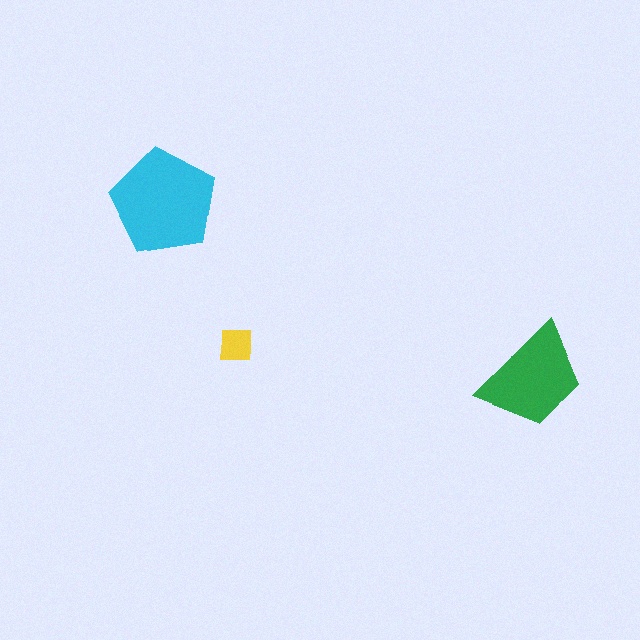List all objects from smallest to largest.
The yellow square, the green trapezoid, the cyan pentagon.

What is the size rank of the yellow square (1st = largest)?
3rd.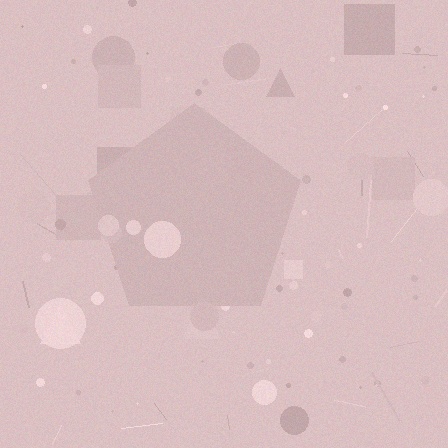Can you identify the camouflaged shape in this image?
The camouflaged shape is a pentagon.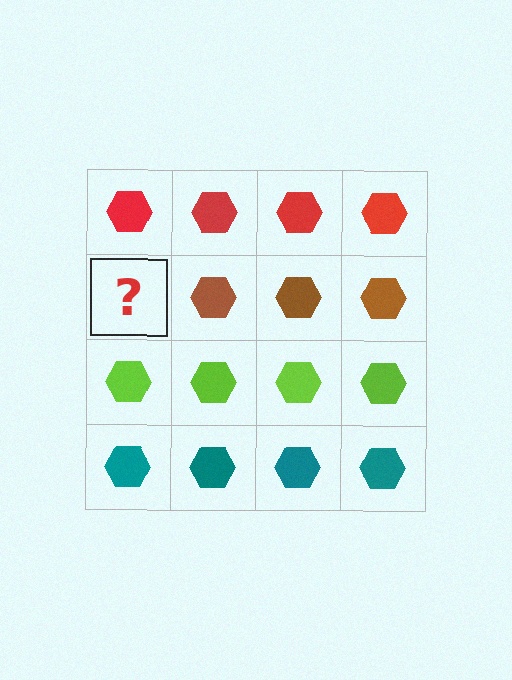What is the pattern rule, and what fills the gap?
The rule is that each row has a consistent color. The gap should be filled with a brown hexagon.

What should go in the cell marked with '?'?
The missing cell should contain a brown hexagon.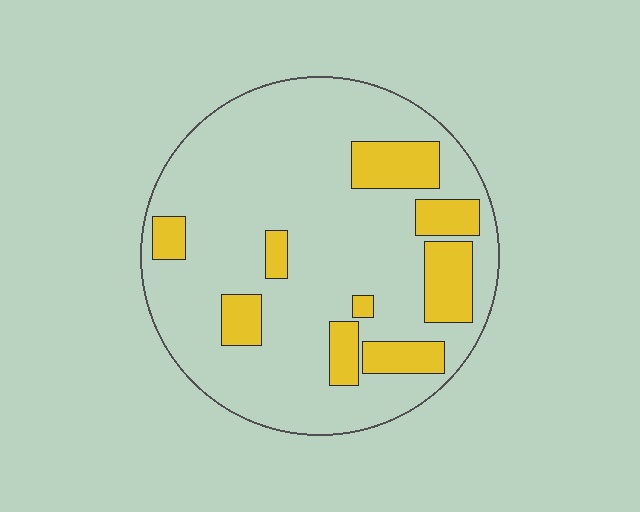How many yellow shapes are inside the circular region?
9.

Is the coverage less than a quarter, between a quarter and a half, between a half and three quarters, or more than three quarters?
Less than a quarter.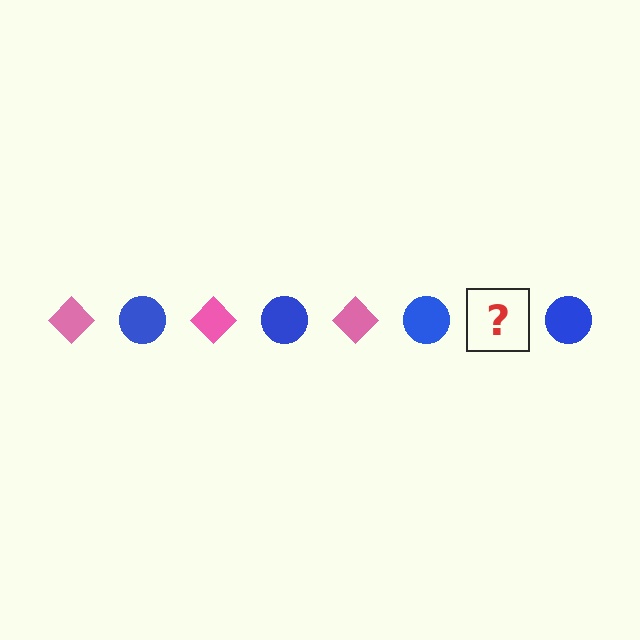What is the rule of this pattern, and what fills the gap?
The rule is that the pattern alternates between pink diamond and blue circle. The gap should be filled with a pink diamond.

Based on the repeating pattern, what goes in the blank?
The blank should be a pink diamond.